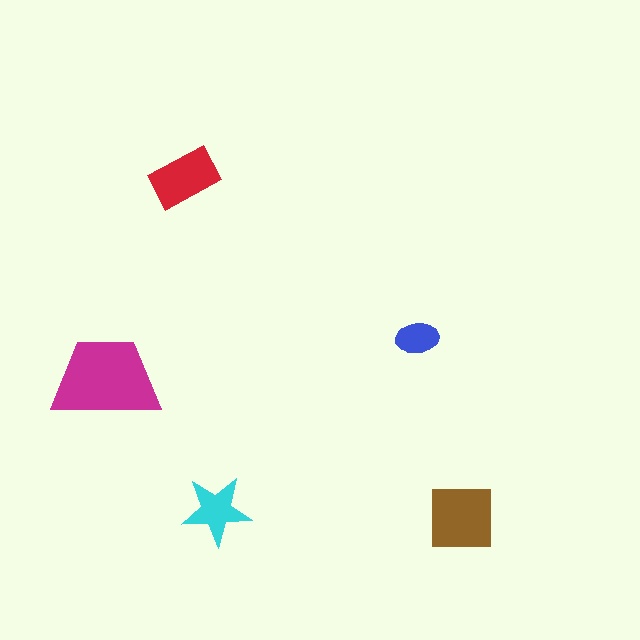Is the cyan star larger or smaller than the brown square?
Smaller.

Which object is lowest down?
The brown square is bottommost.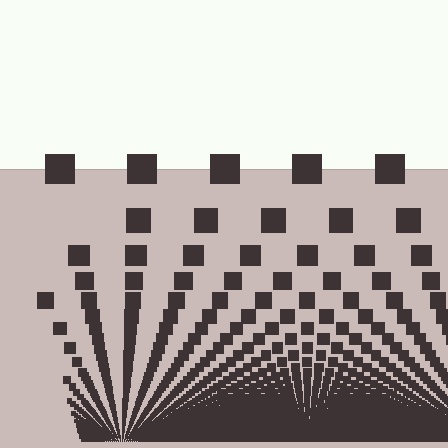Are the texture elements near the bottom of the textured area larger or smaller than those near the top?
Smaller. The gradient is inverted — elements near the bottom are smaller and denser.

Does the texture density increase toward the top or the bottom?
Density increases toward the bottom.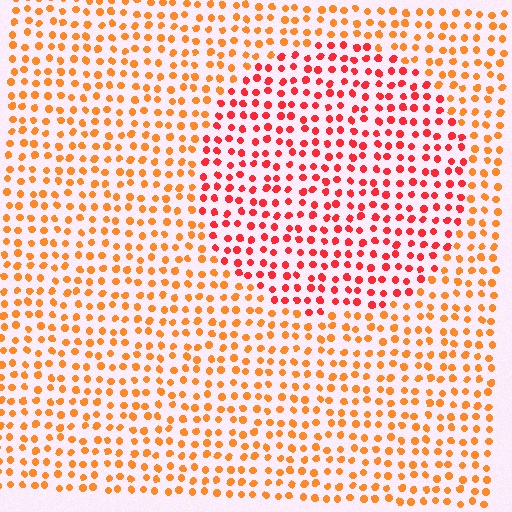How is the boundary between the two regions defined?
The boundary is defined purely by a slight shift in hue (about 32 degrees). Spacing, size, and orientation are identical on both sides.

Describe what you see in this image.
The image is filled with small orange elements in a uniform arrangement. A circle-shaped region is visible where the elements are tinted to a slightly different hue, forming a subtle color boundary.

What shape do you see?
I see a circle.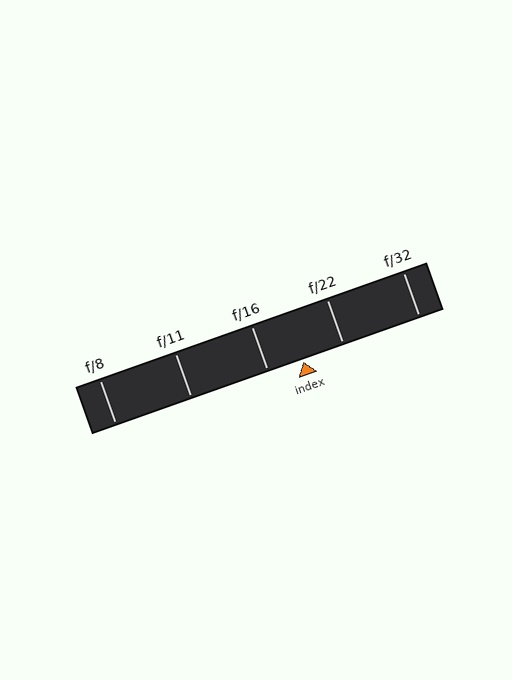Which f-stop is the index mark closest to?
The index mark is closest to f/16.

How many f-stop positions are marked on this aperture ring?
There are 5 f-stop positions marked.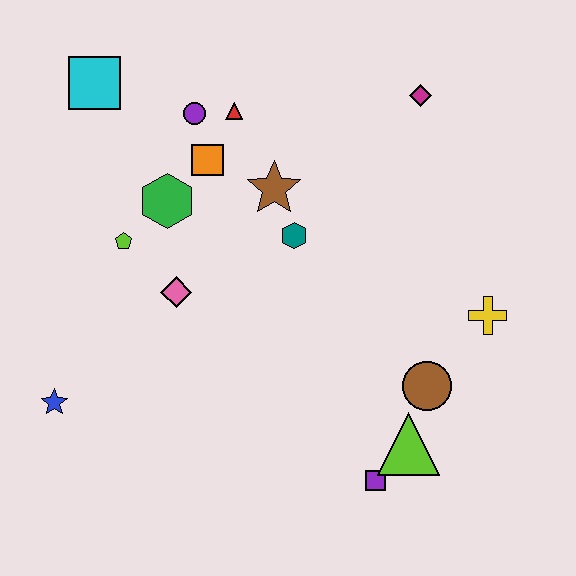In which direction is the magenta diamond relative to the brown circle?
The magenta diamond is above the brown circle.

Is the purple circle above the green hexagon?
Yes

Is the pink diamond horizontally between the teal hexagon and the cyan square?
Yes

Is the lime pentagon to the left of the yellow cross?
Yes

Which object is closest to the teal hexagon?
The brown star is closest to the teal hexagon.